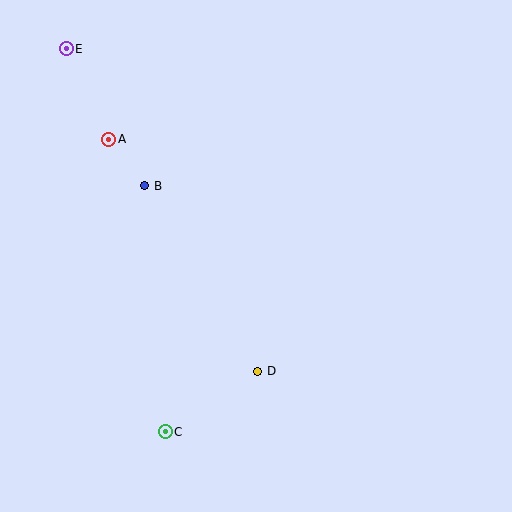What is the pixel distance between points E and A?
The distance between E and A is 100 pixels.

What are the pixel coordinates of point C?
Point C is at (165, 432).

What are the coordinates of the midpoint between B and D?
The midpoint between B and D is at (201, 278).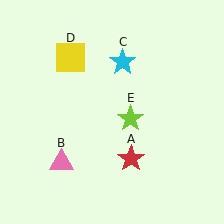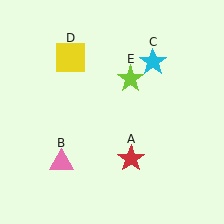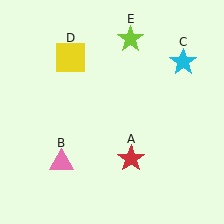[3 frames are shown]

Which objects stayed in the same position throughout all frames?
Red star (object A) and pink triangle (object B) and yellow square (object D) remained stationary.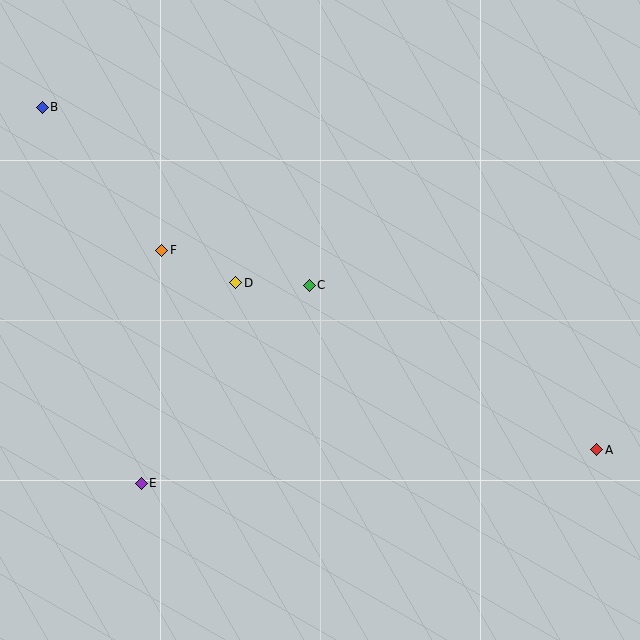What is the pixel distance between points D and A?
The distance between D and A is 398 pixels.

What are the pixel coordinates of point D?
Point D is at (236, 283).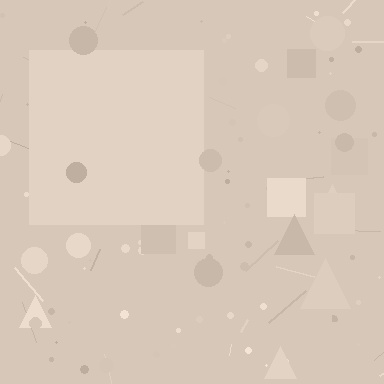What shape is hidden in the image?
A square is hidden in the image.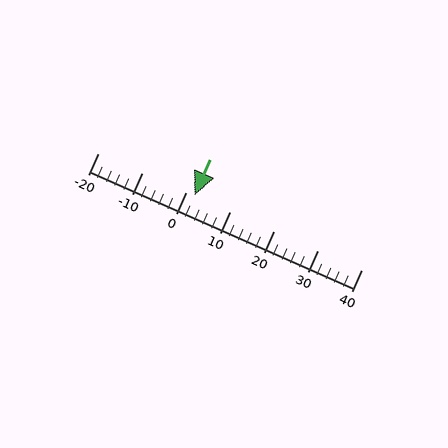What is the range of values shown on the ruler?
The ruler shows values from -20 to 40.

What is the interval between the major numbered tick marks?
The major tick marks are spaced 10 units apart.